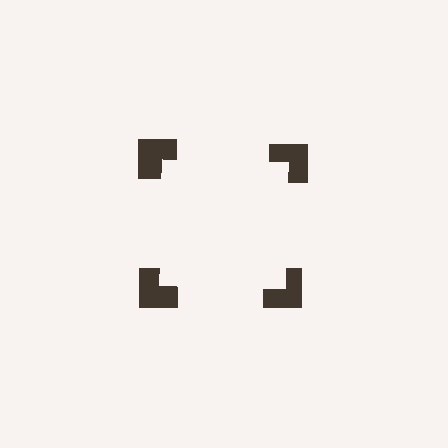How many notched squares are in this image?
There are 4 — one at each vertex of the illusory square.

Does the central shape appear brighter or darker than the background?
It typically appears slightly brighter than the background, even though no actual brightness change is drawn.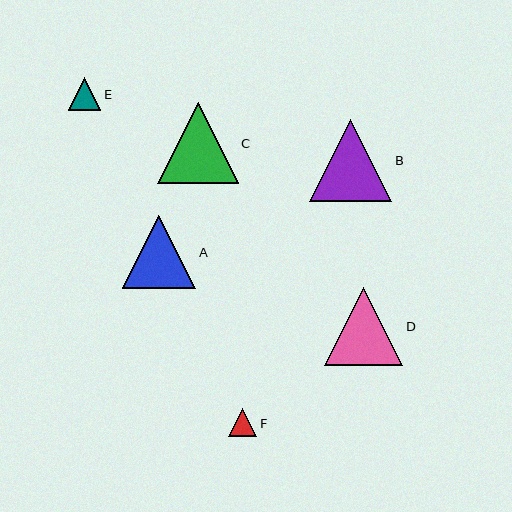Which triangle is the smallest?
Triangle F is the smallest with a size of approximately 28 pixels.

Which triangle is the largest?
Triangle B is the largest with a size of approximately 83 pixels.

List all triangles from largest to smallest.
From largest to smallest: B, C, D, A, E, F.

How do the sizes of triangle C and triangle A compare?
Triangle C and triangle A are approximately the same size.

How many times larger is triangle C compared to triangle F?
Triangle C is approximately 2.9 times the size of triangle F.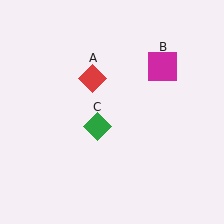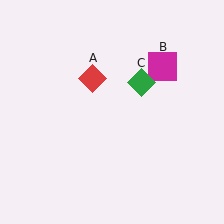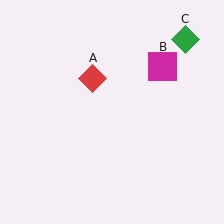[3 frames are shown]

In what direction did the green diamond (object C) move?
The green diamond (object C) moved up and to the right.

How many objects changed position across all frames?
1 object changed position: green diamond (object C).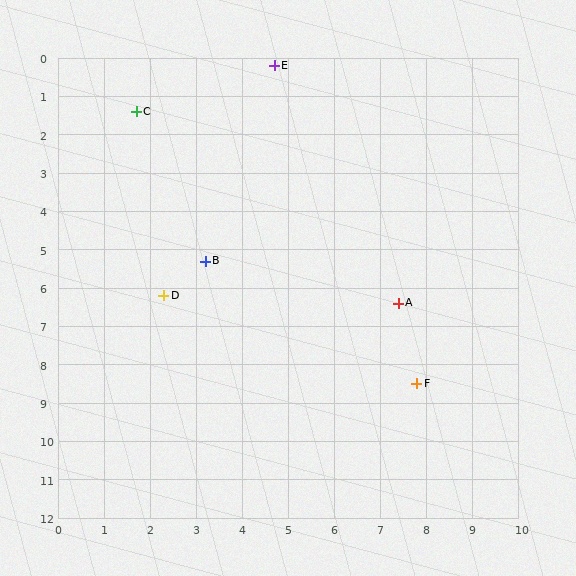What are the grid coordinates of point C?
Point C is at approximately (1.7, 1.4).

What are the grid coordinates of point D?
Point D is at approximately (2.3, 6.2).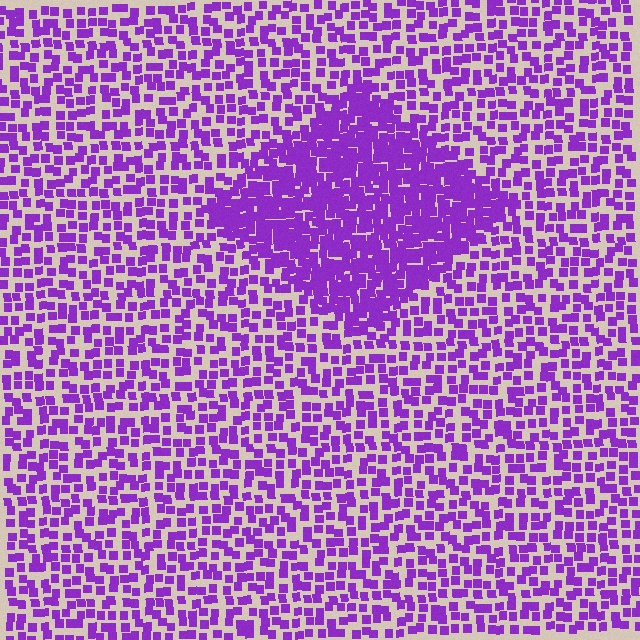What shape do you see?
I see a diamond.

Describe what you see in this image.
The image contains small purple elements arranged at two different densities. A diamond-shaped region is visible where the elements are more densely packed than the surrounding area.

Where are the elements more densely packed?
The elements are more densely packed inside the diamond boundary.